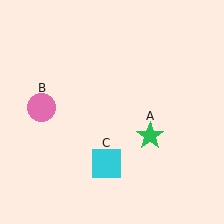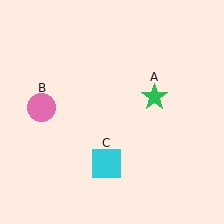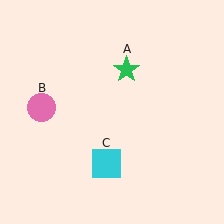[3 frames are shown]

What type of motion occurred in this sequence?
The green star (object A) rotated counterclockwise around the center of the scene.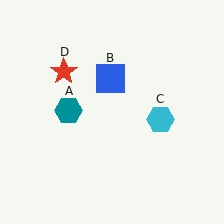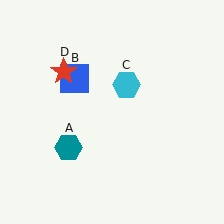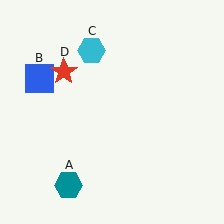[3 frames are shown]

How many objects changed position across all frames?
3 objects changed position: teal hexagon (object A), blue square (object B), cyan hexagon (object C).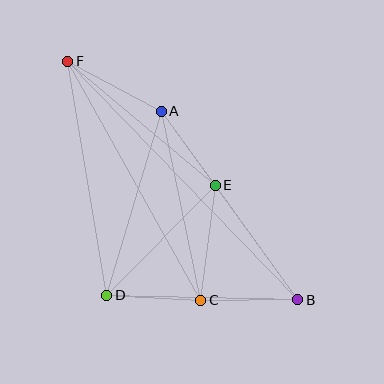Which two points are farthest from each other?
Points B and F are farthest from each other.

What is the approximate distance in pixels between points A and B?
The distance between A and B is approximately 233 pixels.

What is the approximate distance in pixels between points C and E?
The distance between C and E is approximately 116 pixels.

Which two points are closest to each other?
Points A and E are closest to each other.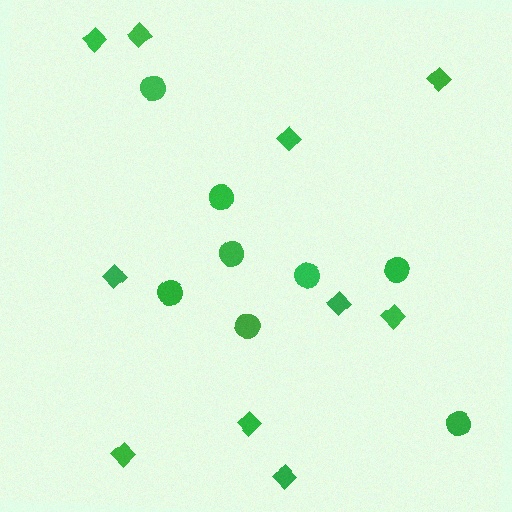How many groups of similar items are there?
There are 2 groups: one group of circles (8) and one group of diamonds (10).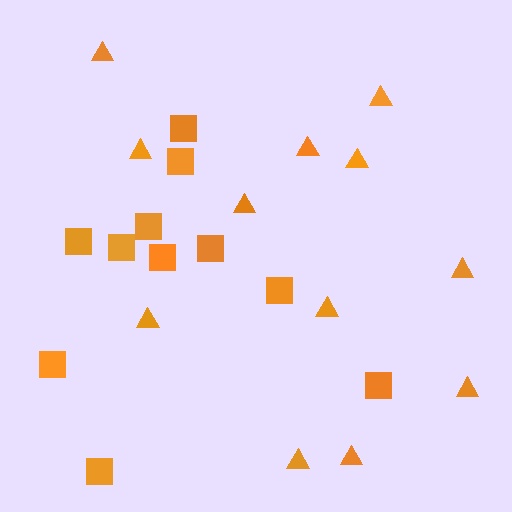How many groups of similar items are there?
There are 2 groups: one group of triangles (12) and one group of squares (11).